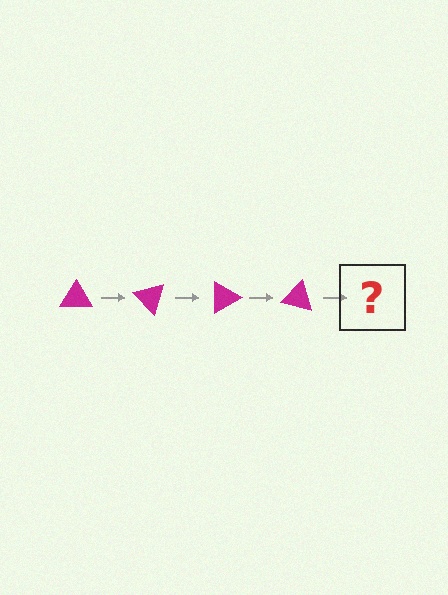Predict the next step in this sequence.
The next step is a magenta triangle rotated 180 degrees.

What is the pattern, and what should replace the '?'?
The pattern is that the triangle rotates 45 degrees each step. The '?' should be a magenta triangle rotated 180 degrees.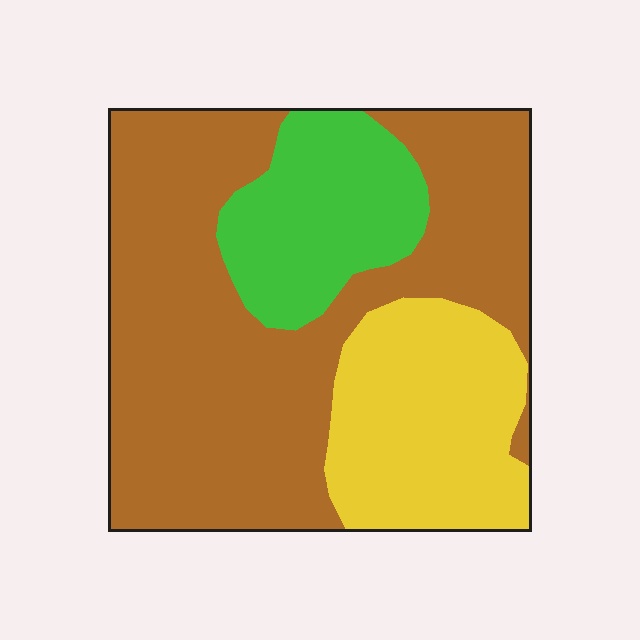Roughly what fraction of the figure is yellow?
Yellow covers 23% of the figure.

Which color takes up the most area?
Brown, at roughly 60%.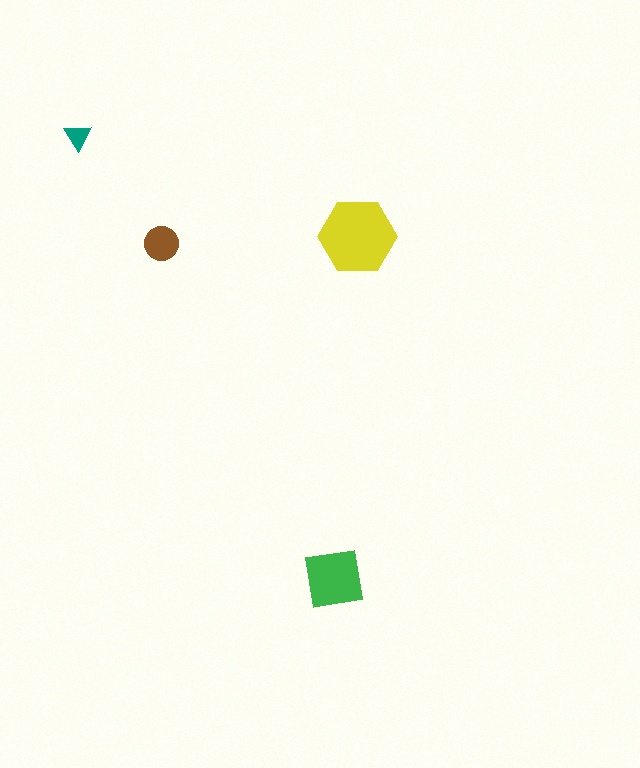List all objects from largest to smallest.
The yellow hexagon, the green square, the brown circle, the teal triangle.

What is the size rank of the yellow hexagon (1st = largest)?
1st.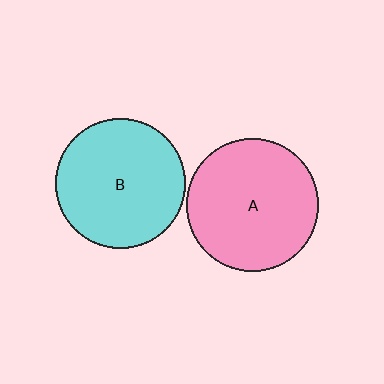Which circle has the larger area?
Circle A (pink).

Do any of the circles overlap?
No, none of the circles overlap.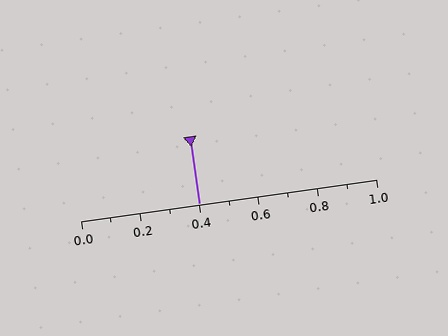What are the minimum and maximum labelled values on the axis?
The axis runs from 0.0 to 1.0.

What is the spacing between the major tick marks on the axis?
The major ticks are spaced 0.2 apart.